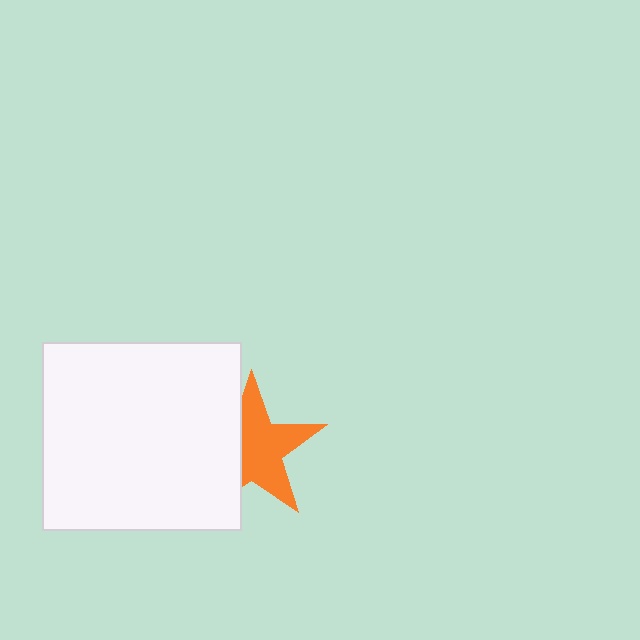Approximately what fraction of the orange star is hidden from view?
Roughly 36% of the orange star is hidden behind the white rectangle.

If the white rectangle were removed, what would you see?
You would see the complete orange star.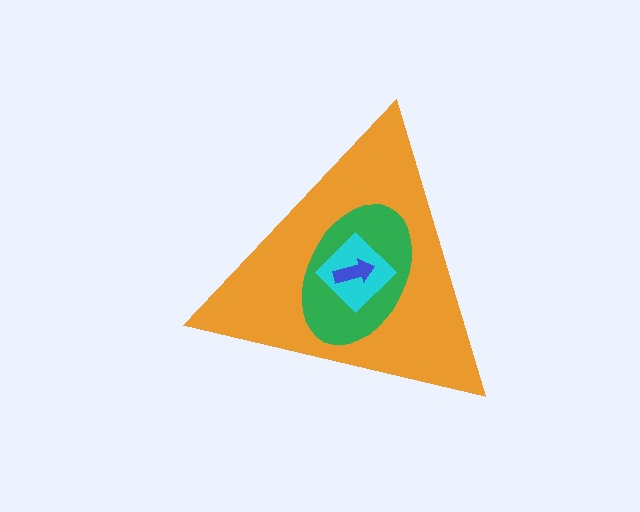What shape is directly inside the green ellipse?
The cyan diamond.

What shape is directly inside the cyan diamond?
The blue arrow.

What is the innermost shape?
The blue arrow.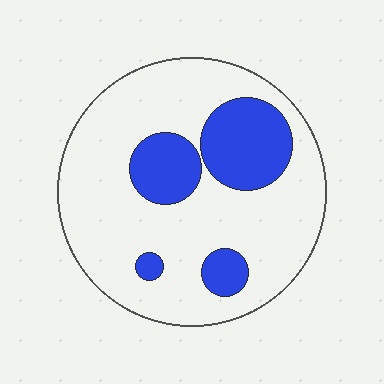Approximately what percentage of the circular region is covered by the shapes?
Approximately 25%.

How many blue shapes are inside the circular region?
4.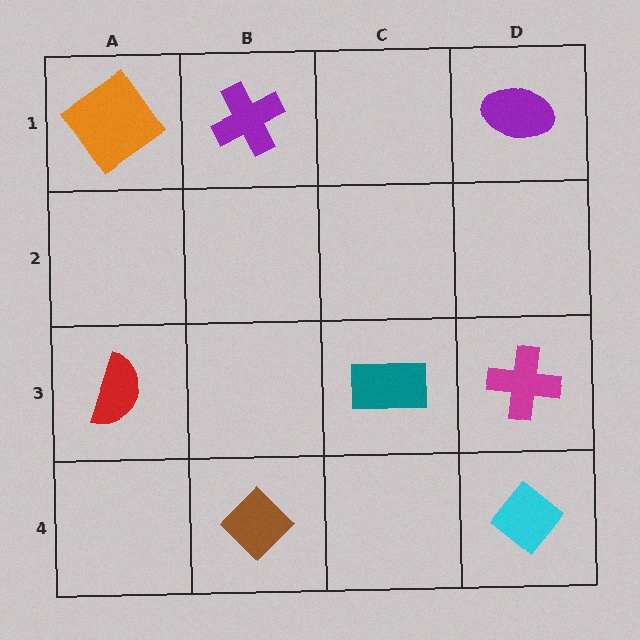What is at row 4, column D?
A cyan diamond.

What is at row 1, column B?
A purple cross.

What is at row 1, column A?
An orange diamond.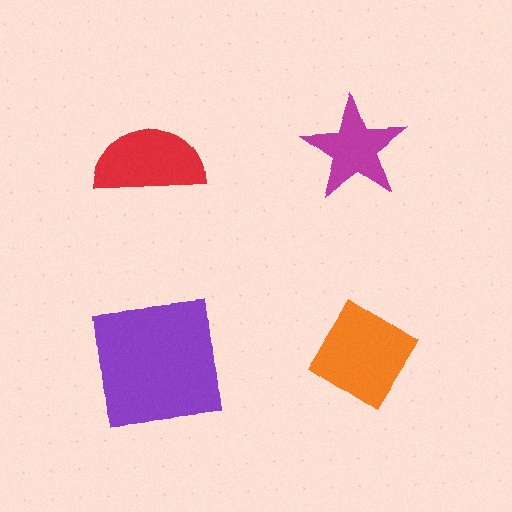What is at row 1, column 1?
A red semicircle.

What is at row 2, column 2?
An orange diamond.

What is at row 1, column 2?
A magenta star.